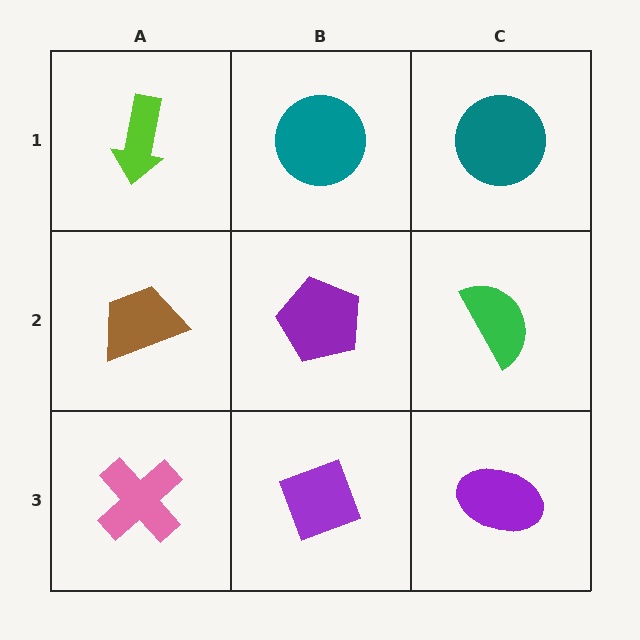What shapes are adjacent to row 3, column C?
A green semicircle (row 2, column C), a purple diamond (row 3, column B).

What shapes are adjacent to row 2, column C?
A teal circle (row 1, column C), a purple ellipse (row 3, column C), a purple pentagon (row 2, column B).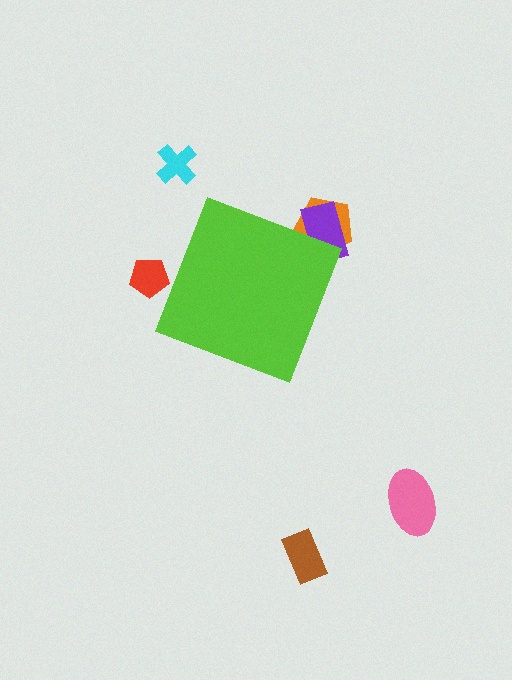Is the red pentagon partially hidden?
Yes, the red pentagon is partially hidden behind the lime diamond.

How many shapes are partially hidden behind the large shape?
3 shapes are partially hidden.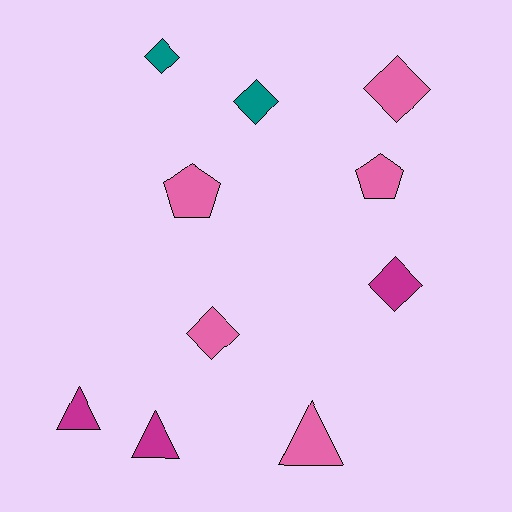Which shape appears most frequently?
Diamond, with 5 objects.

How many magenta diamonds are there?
There is 1 magenta diamond.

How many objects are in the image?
There are 10 objects.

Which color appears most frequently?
Pink, with 5 objects.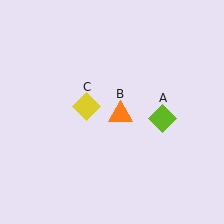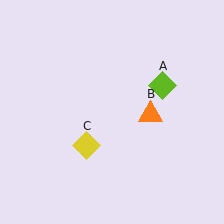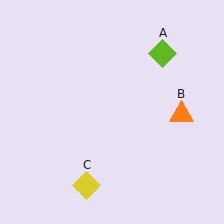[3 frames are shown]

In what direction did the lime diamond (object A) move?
The lime diamond (object A) moved up.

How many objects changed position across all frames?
3 objects changed position: lime diamond (object A), orange triangle (object B), yellow diamond (object C).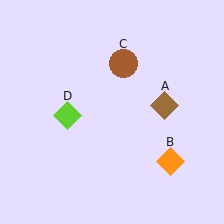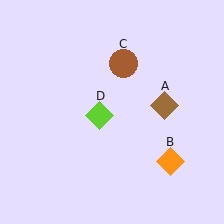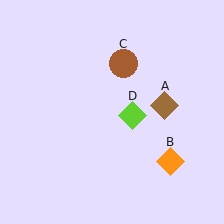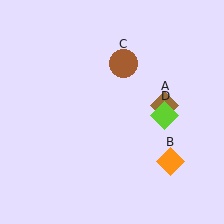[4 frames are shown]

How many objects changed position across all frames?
1 object changed position: lime diamond (object D).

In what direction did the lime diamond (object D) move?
The lime diamond (object D) moved right.